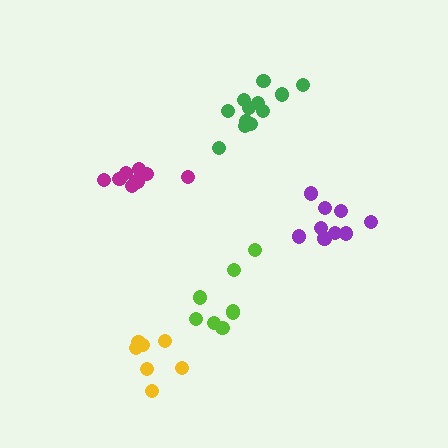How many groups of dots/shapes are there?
There are 5 groups.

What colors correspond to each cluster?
The clusters are colored: lime, yellow, magenta, green, purple.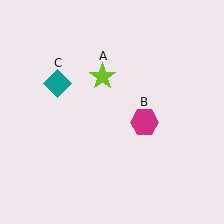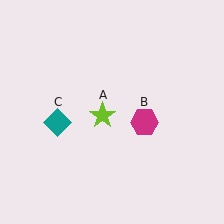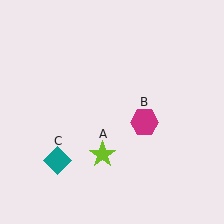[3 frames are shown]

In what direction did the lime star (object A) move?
The lime star (object A) moved down.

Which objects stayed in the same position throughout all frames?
Magenta hexagon (object B) remained stationary.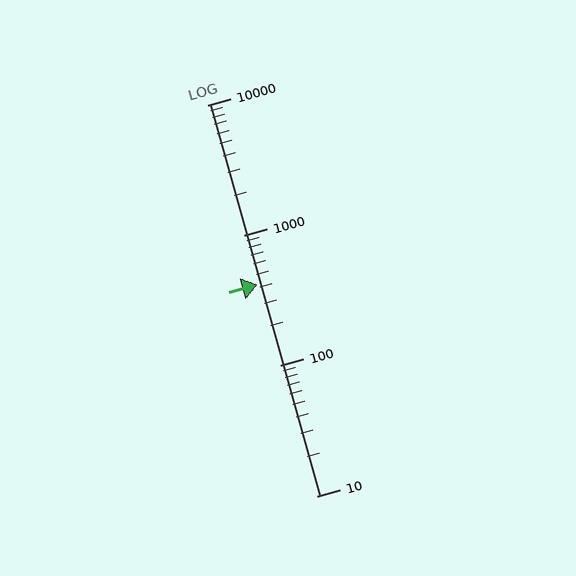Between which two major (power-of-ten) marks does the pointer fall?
The pointer is between 100 and 1000.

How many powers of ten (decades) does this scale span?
The scale spans 3 decades, from 10 to 10000.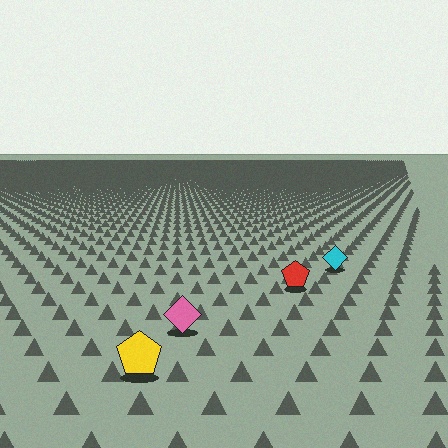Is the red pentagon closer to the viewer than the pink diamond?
No. The pink diamond is closer — you can tell from the texture gradient: the ground texture is coarser near it.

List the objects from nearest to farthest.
From nearest to farthest: the yellow pentagon, the pink diamond, the red pentagon, the cyan diamond.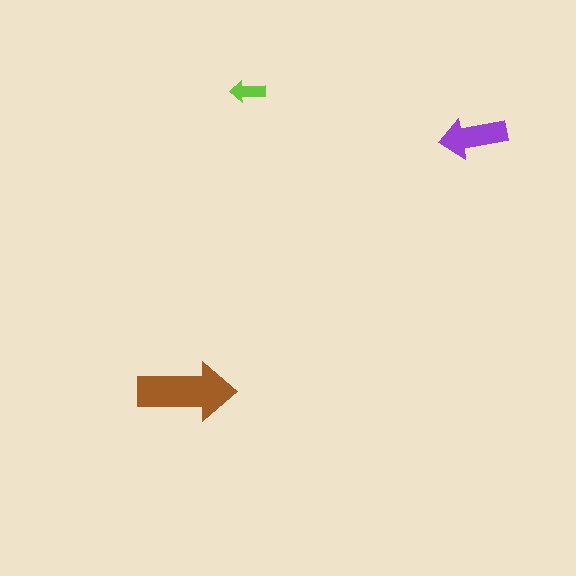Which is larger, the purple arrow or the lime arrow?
The purple one.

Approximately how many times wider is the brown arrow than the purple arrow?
About 1.5 times wider.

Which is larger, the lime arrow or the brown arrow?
The brown one.